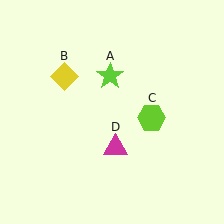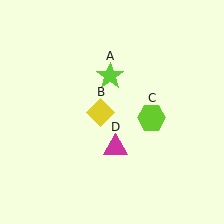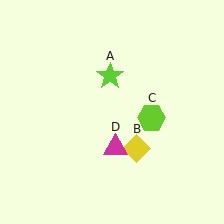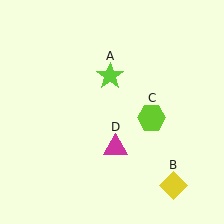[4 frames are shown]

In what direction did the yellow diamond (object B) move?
The yellow diamond (object B) moved down and to the right.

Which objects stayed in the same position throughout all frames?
Lime star (object A) and lime hexagon (object C) and magenta triangle (object D) remained stationary.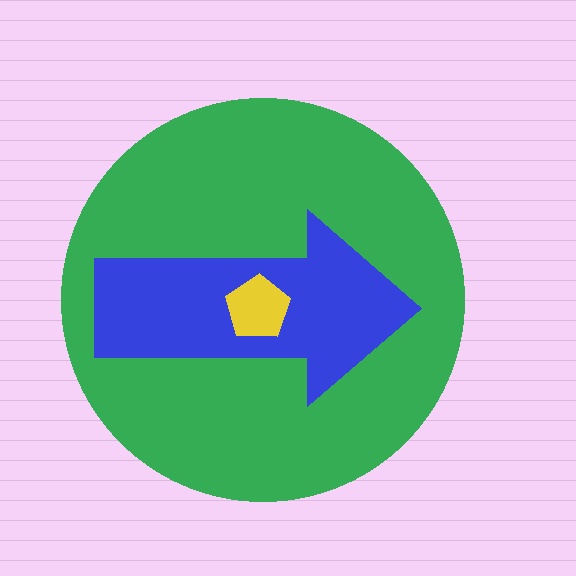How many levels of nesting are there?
3.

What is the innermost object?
The yellow pentagon.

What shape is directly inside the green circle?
The blue arrow.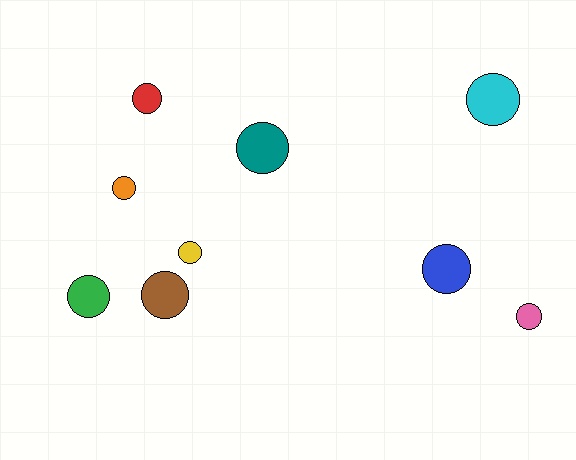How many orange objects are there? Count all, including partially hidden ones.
There is 1 orange object.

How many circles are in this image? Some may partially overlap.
There are 9 circles.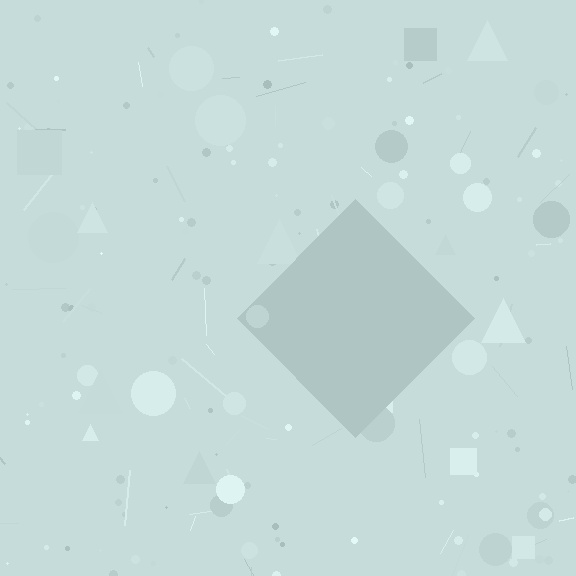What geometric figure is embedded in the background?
A diamond is embedded in the background.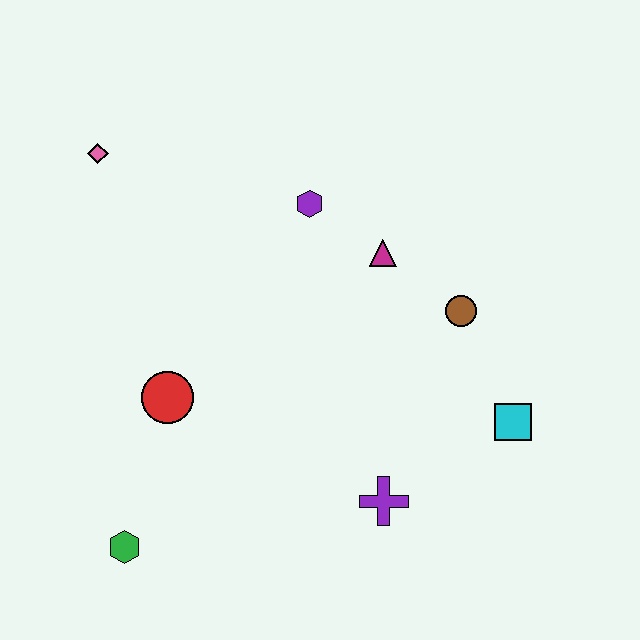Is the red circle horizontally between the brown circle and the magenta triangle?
No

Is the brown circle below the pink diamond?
Yes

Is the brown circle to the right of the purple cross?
Yes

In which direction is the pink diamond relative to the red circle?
The pink diamond is above the red circle.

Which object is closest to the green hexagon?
The red circle is closest to the green hexagon.